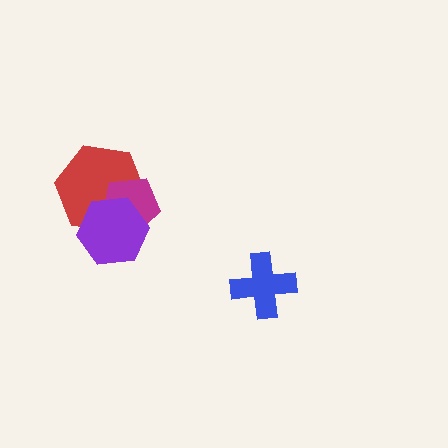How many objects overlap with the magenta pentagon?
2 objects overlap with the magenta pentagon.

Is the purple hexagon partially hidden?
No, no other shape covers it.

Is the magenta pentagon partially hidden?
Yes, it is partially covered by another shape.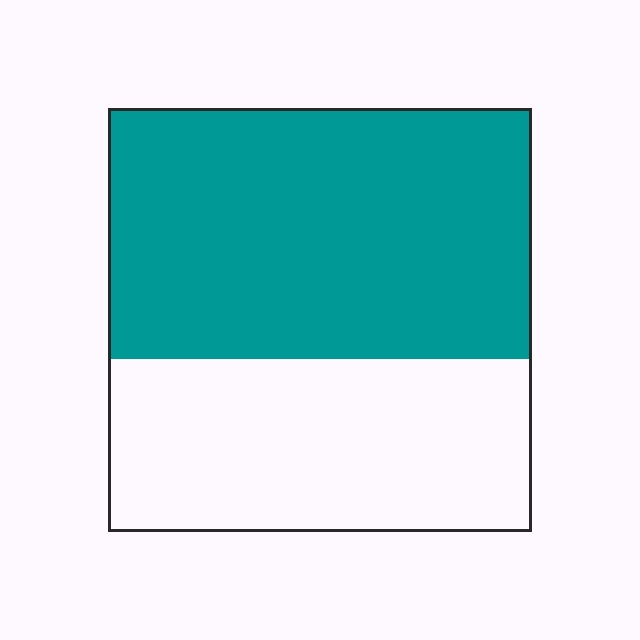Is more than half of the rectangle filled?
Yes.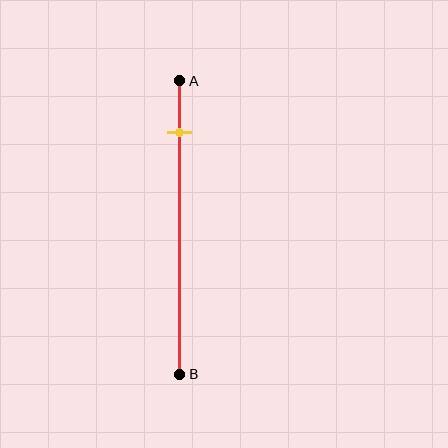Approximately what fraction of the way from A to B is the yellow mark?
The yellow mark is approximately 20% of the way from A to B.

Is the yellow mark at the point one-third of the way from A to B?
No, the mark is at about 20% from A, not at the 33% one-third point.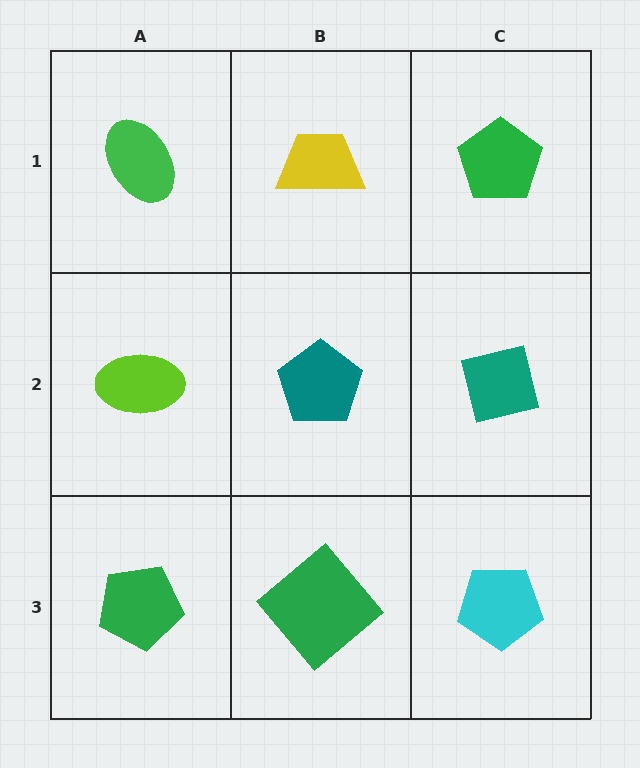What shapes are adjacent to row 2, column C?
A green pentagon (row 1, column C), a cyan pentagon (row 3, column C), a teal pentagon (row 2, column B).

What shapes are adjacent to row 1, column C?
A teal square (row 2, column C), a yellow trapezoid (row 1, column B).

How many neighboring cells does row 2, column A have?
3.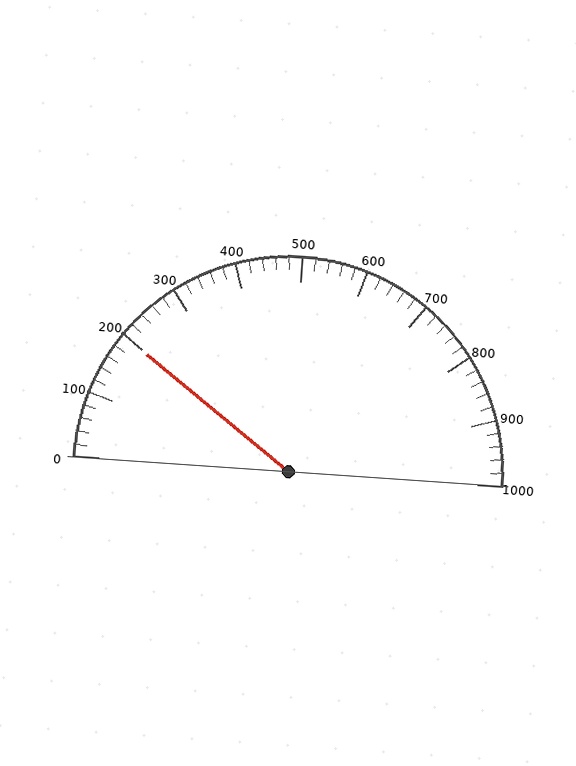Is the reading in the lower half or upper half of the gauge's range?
The reading is in the lower half of the range (0 to 1000).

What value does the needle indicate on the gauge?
The needle indicates approximately 200.